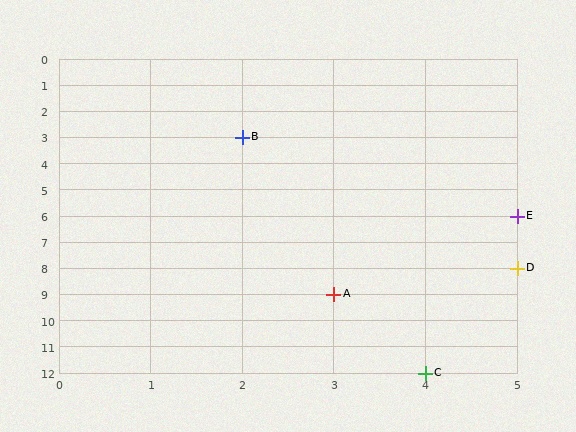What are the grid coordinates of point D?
Point D is at grid coordinates (5, 8).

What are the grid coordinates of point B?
Point B is at grid coordinates (2, 3).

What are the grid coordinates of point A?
Point A is at grid coordinates (3, 9).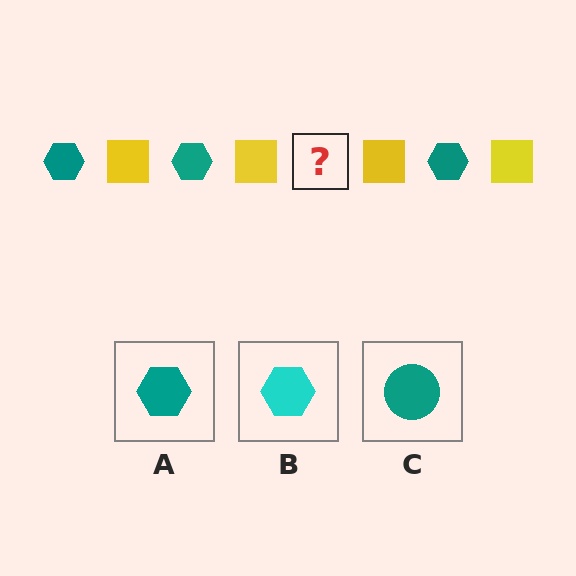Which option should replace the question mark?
Option A.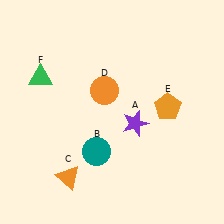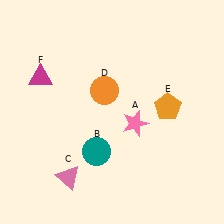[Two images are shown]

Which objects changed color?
A changed from purple to pink. C changed from orange to pink. F changed from green to magenta.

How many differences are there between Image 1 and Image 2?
There are 3 differences between the two images.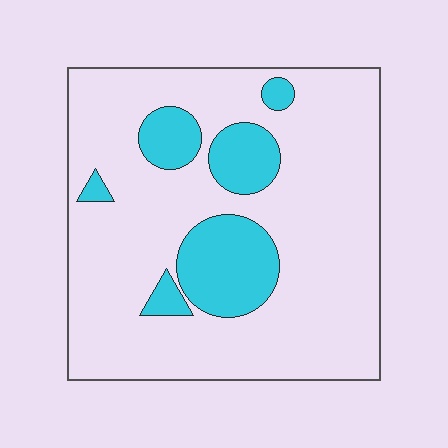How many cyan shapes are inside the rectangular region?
6.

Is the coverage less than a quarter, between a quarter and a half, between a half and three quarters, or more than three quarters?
Less than a quarter.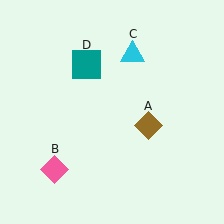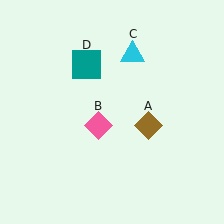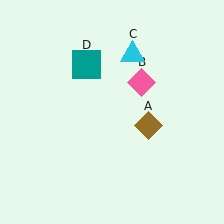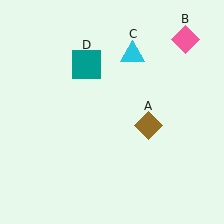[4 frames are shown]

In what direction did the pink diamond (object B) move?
The pink diamond (object B) moved up and to the right.